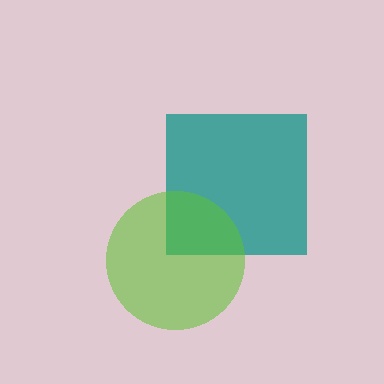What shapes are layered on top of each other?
The layered shapes are: a teal square, a lime circle.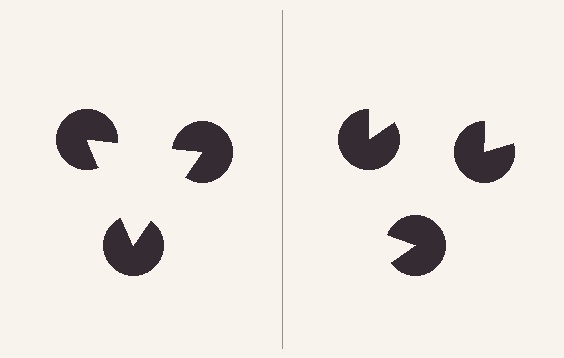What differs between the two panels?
The pac-man discs are positioned identically on both sides; only the wedge orientations differ. On the left they align to a triangle; on the right they are misaligned.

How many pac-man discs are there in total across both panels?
6 — 3 on each side.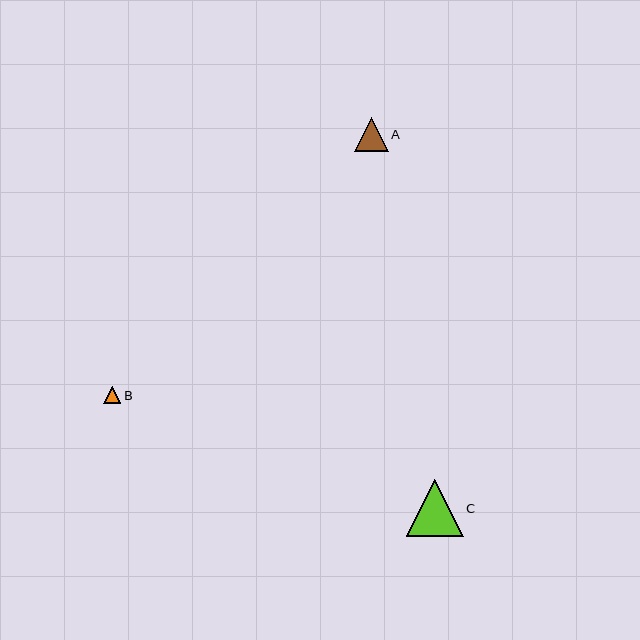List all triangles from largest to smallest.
From largest to smallest: C, A, B.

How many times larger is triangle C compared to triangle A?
Triangle C is approximately 1.7 times the size of triangle A.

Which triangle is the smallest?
Triangle B is the smallest with a size of approximately 17 pixels.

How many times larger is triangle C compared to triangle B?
Triangle C is approximately 3.3 times the size of triangle B.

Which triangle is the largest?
Triangle C is the largest with a size of approximately 57 pixels.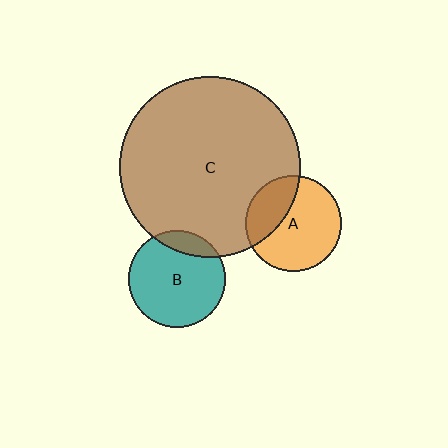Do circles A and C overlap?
Yes.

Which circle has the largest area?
Circle C (brown).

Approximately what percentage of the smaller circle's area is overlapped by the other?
Approximately 30%.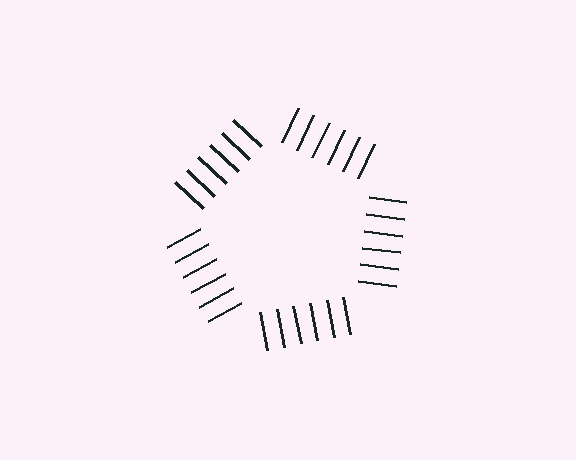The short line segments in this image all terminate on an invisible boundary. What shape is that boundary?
An illusory pentagon — the line segments terminate on its edges but no continuous stroke is drawn.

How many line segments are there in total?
30 — 6 along each of the 5 edges.